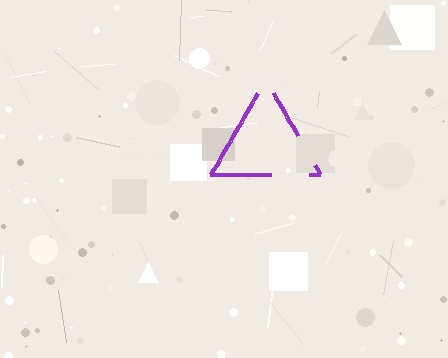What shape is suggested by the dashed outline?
The dashed outline suggests a triangle.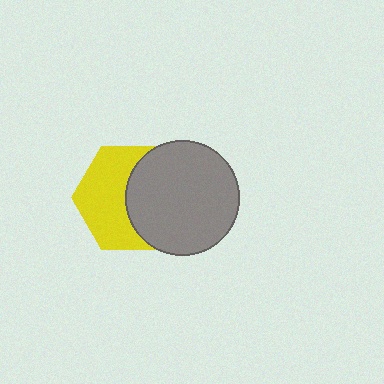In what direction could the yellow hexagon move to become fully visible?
The yellow hexagon could move left. That would shift it out from behind the gray circle entirely.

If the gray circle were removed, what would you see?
You would see the complete yellow hexagon.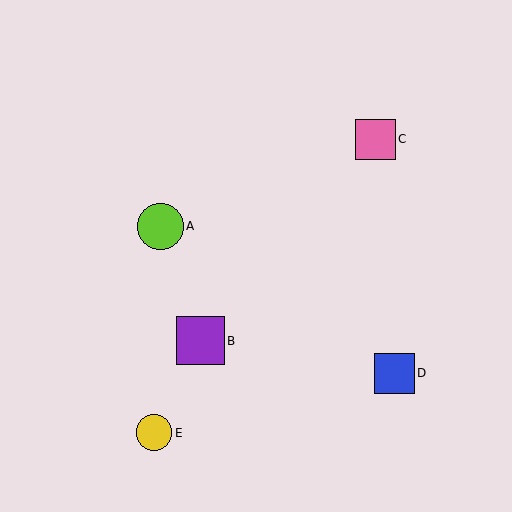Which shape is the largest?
The purple square (labeled B) is the largest.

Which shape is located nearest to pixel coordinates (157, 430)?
The yellow circle (labeled E) at (154, 433) is nearest to that location.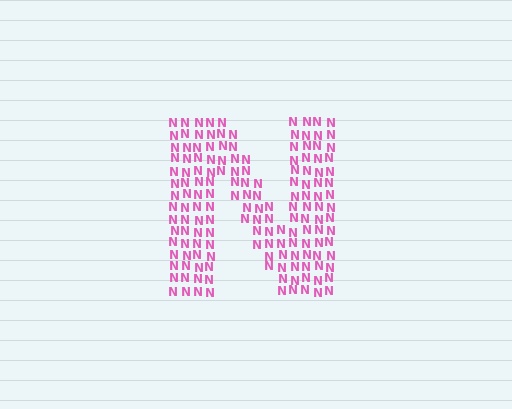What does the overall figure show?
The overall figure shows the letter N.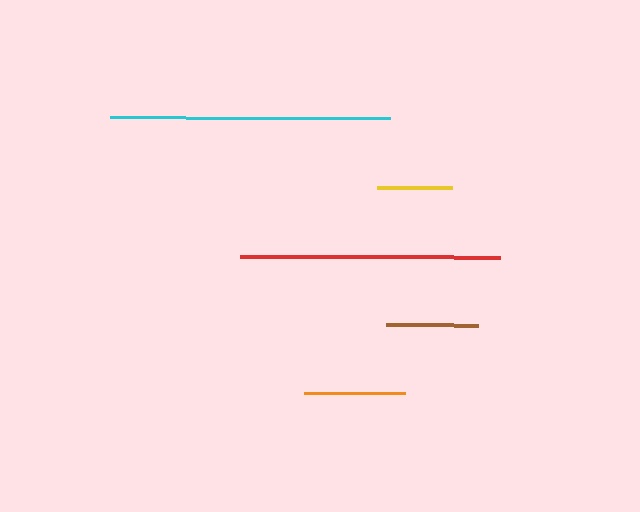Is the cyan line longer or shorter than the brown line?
The cyan line is longer than the brown line.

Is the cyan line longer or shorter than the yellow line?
The cyan line is longer than the yellow line.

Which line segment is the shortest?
The yellow line is the shortest at approximately 75 pixels.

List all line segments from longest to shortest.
From longest to shortest: cyan, red, orange, brown, yellow.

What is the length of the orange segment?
The orange segment is approximately 101 pixels long.